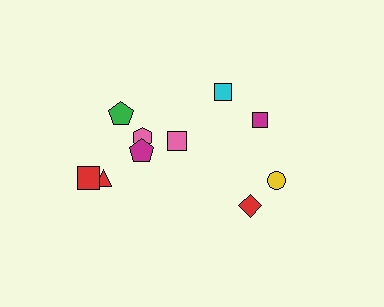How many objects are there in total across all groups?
There are 10 objects.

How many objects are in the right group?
There are 4 objects.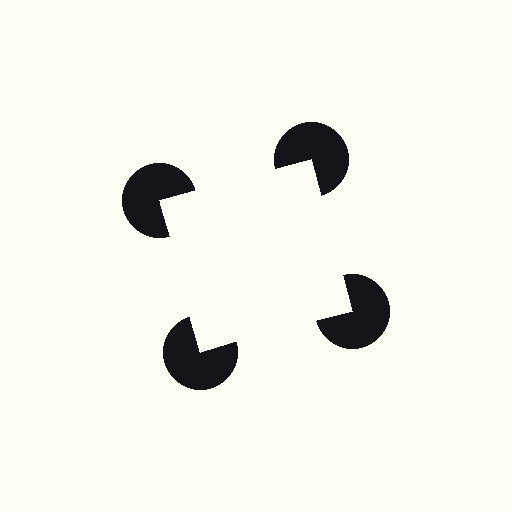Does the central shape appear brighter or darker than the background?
It typically appears slightly brighter than the background, even though no actual brightness change is drawn.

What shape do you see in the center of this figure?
An illusory square — its edges are inferred from the aligned wedge cuts in the pac-man discs, not physically drawn.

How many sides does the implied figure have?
4 sides.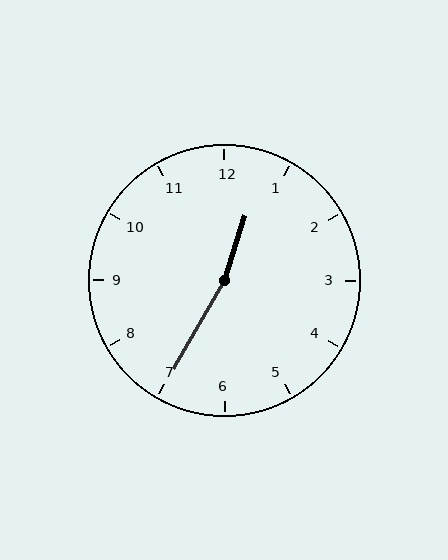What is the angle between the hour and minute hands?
Approximately 168 degrees.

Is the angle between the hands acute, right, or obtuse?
It is obtuse.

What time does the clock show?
12:35.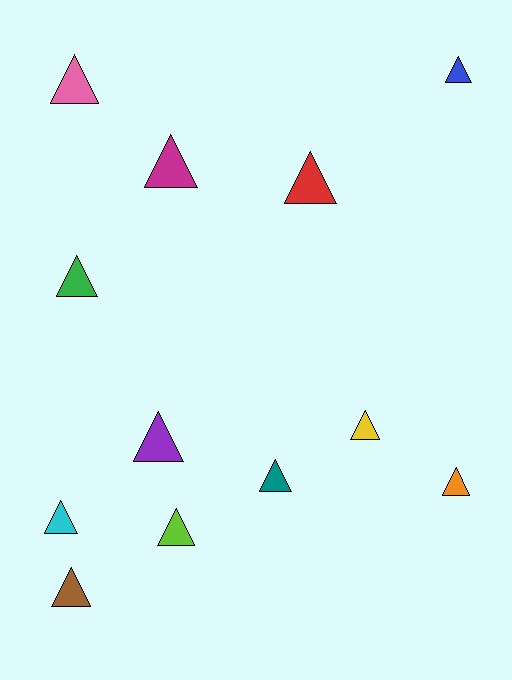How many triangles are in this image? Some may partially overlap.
There are 12 triangles.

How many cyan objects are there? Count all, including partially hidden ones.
There is 1 cyan object.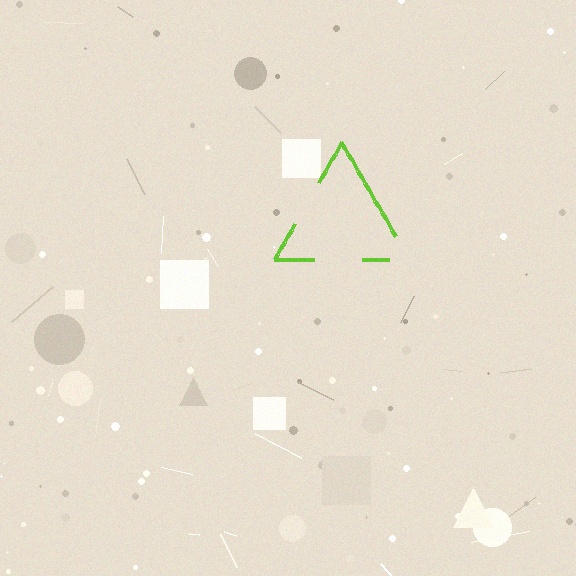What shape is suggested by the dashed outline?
The dashed outline suggests a triangle.